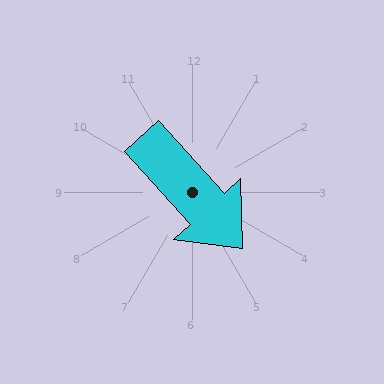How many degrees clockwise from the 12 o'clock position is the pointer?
Approximately 138 degrees.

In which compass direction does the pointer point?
Southeast.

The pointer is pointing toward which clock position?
Roughly 5 o'clock.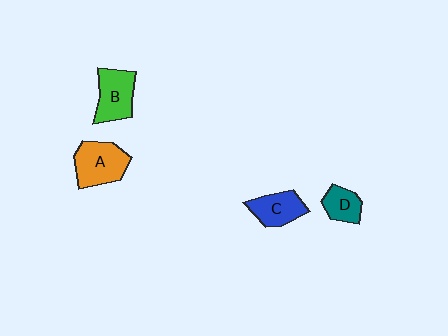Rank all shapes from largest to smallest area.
From largest to smallest: A (orange), B (green), C (blue), D (teal).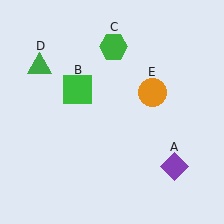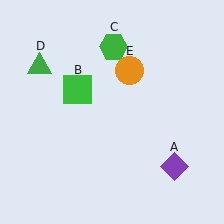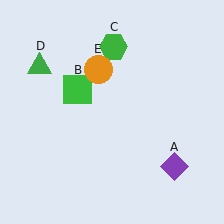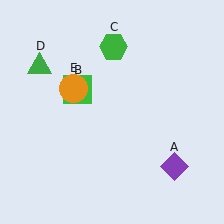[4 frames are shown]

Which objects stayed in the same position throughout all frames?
Purple diamond (object A) and green square (object B) and green hexagon (object C) and green triangle (object D) remained stationary.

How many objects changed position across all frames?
1 object changed position: orange circle (object E).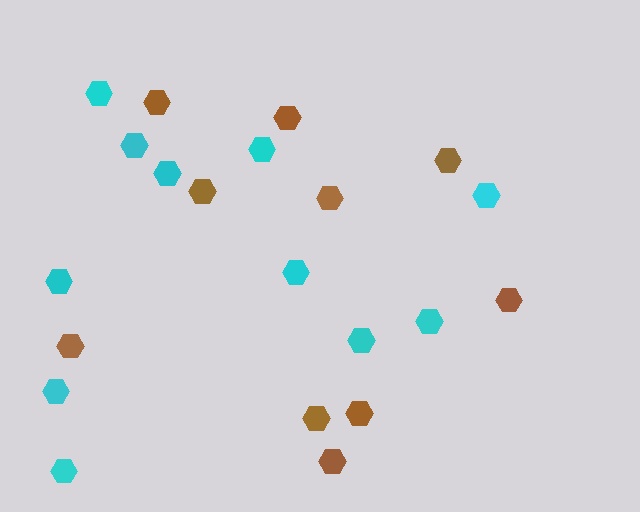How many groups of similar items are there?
There are 2 groups: one group of brown hexagons (10) and one group of cyan hexagons (11).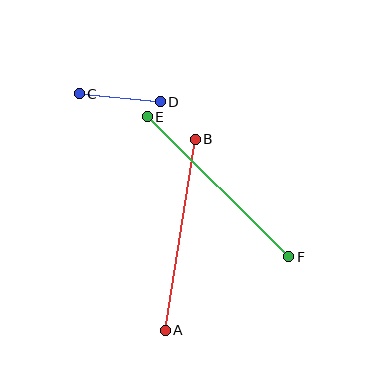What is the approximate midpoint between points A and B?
The midpoint is at approximately (180, 235) pixels.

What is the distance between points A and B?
The distance is approximately 193 pixels.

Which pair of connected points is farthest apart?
Points E and F are farthest apart.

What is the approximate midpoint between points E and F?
The midpoint is at approximately (218, 187) pixels.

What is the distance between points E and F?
The distance is approximately 199 pixels.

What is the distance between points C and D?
The distance is approximately 81 pixels.